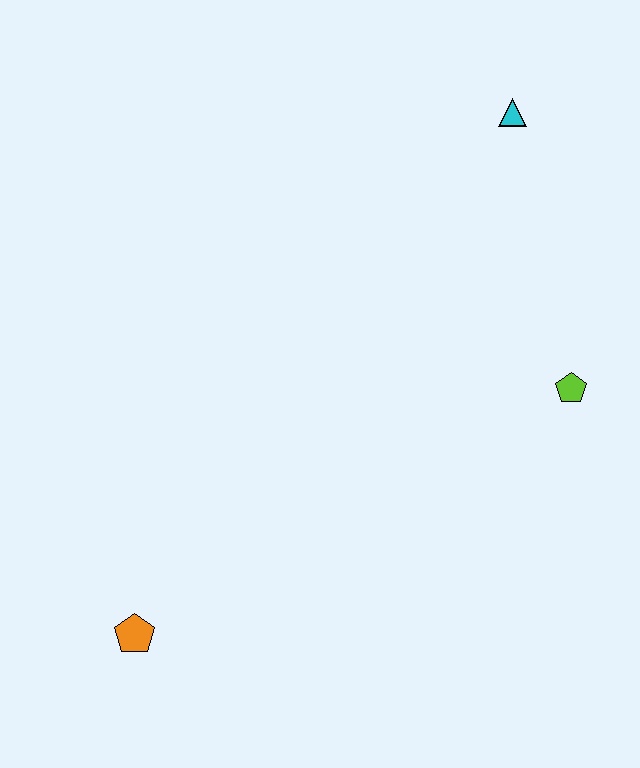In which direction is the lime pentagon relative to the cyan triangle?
The lime pentagon is below the cyan triangle.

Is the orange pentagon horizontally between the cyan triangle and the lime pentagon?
No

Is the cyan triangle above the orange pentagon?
Yes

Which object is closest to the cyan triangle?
The lime pentagon is closest to the cyan triangle.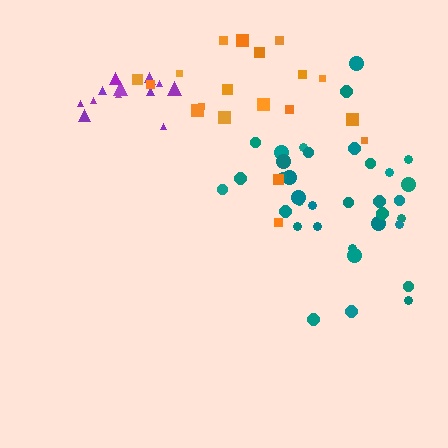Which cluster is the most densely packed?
Purple.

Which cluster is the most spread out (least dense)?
Orange.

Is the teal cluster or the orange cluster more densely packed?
Teal.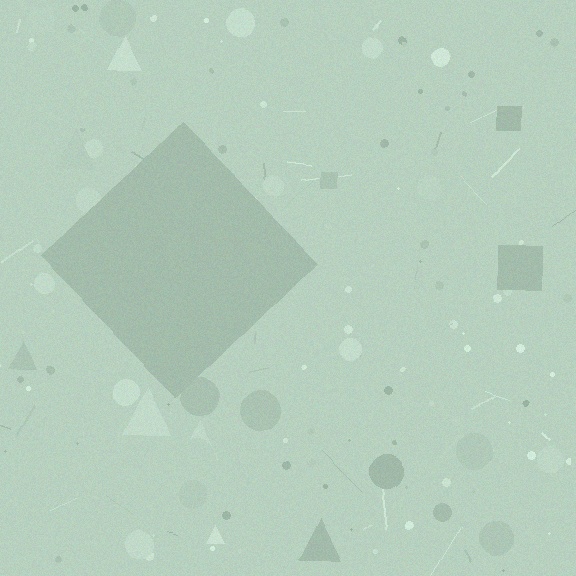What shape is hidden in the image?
A diamond is hidden in the image.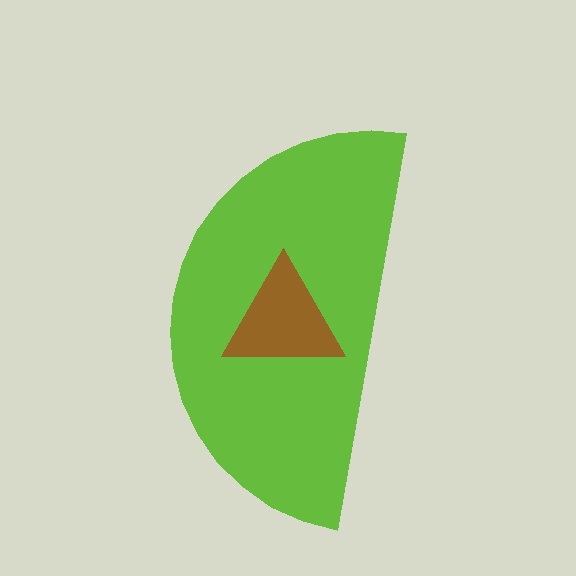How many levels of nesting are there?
2.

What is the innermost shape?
The brown triangle.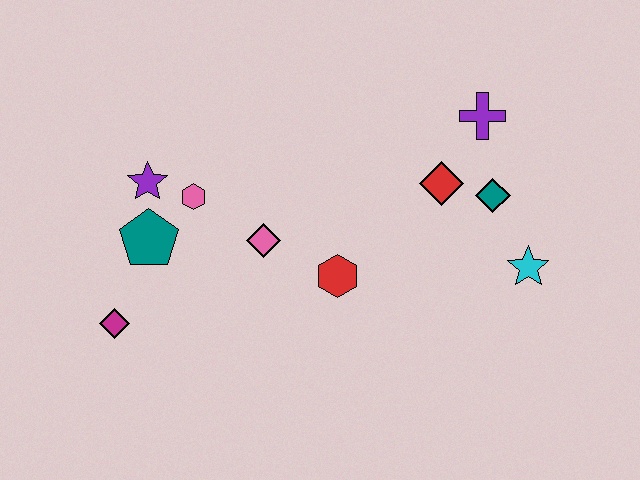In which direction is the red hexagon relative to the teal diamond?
The red hexagon is to the left of the teal diamond.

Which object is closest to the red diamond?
The teal diamond is closest to the red diamond.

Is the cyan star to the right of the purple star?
Yes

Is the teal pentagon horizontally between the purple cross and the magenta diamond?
Yes